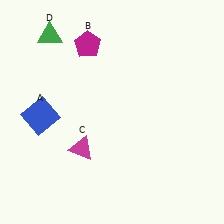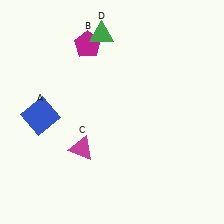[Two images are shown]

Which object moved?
The green triangle (D) moved right.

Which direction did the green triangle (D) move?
The green triangle (D) moved right.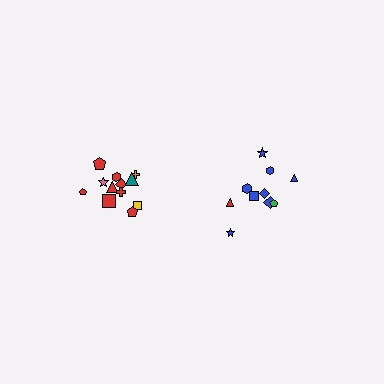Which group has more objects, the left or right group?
The left group.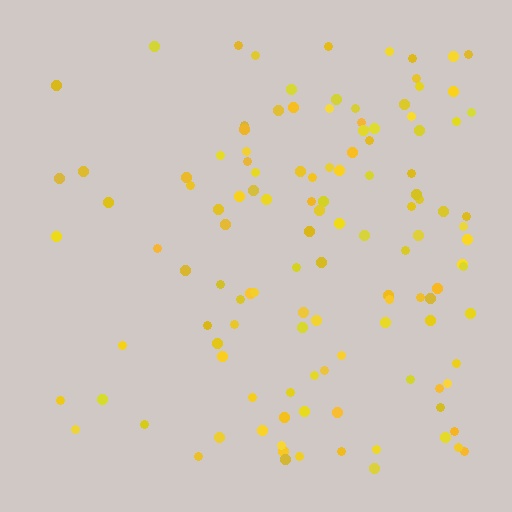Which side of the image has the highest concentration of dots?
The right.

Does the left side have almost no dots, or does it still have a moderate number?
Still a moderate number, just noticeably fewer than the right.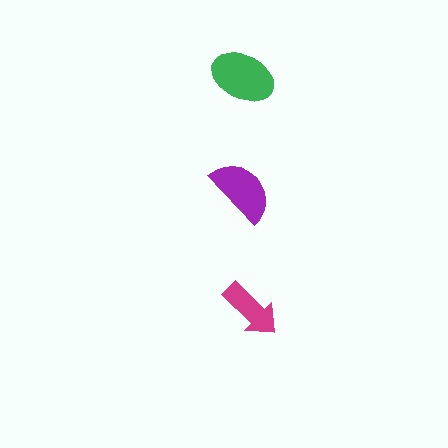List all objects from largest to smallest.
The green ellipse, the purple semicircle, the magenta arrow.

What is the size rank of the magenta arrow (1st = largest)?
3rd.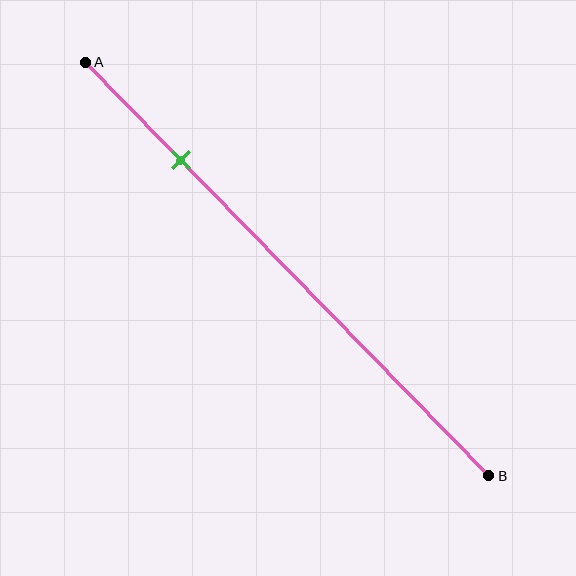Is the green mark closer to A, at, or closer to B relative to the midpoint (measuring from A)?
The green mark is closer to point A than the midpoint of segment AB.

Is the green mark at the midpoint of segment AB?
No, the mark is at about 25% from A, not at the 50% midpoint.